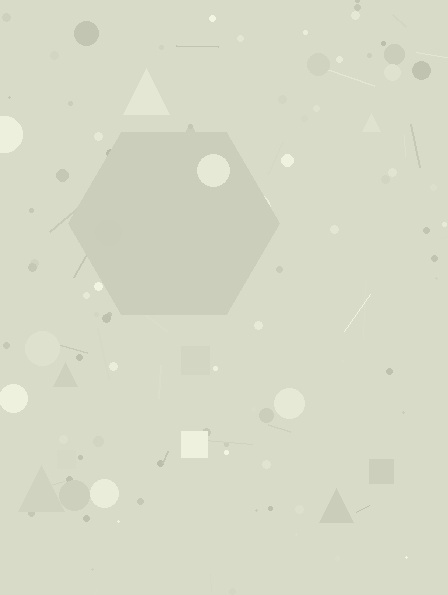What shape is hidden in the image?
A hexagon is hidden in the image.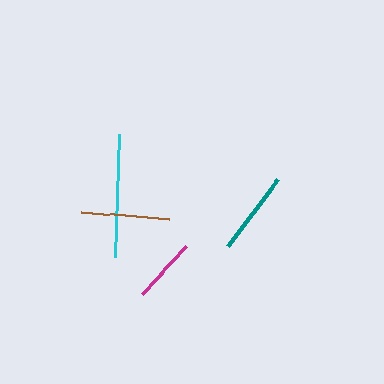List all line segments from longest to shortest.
From longest to shortest: cyan, brown, teal, magenta.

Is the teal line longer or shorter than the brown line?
The brown line is longer than the teal line.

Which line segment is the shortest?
The magenta line is the shortest at approximately 66 pixels.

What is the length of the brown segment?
The brown segment is approximately 87 pixels long.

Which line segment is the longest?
The cyan line is the longest at approximately 123 pixels.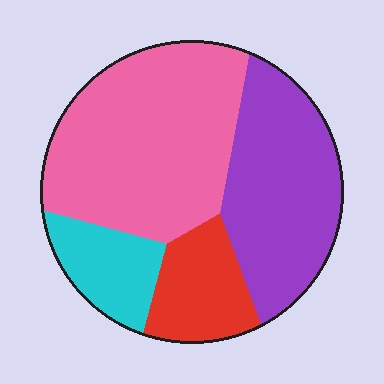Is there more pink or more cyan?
Pink.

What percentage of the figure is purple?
Purple covers about 30% of the figure.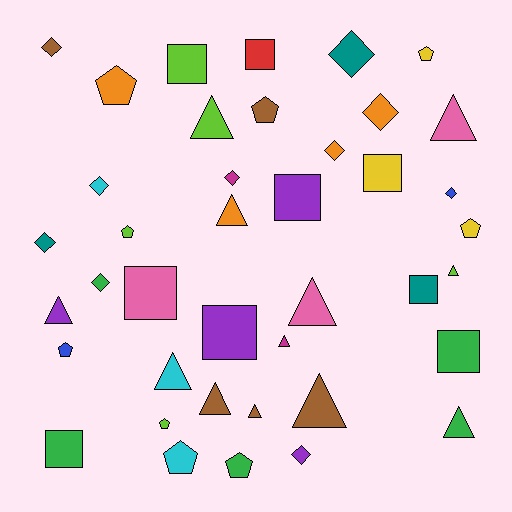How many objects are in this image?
There are 40 objects.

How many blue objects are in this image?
There are 2 blue objects.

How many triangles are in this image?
There are 12 triangles.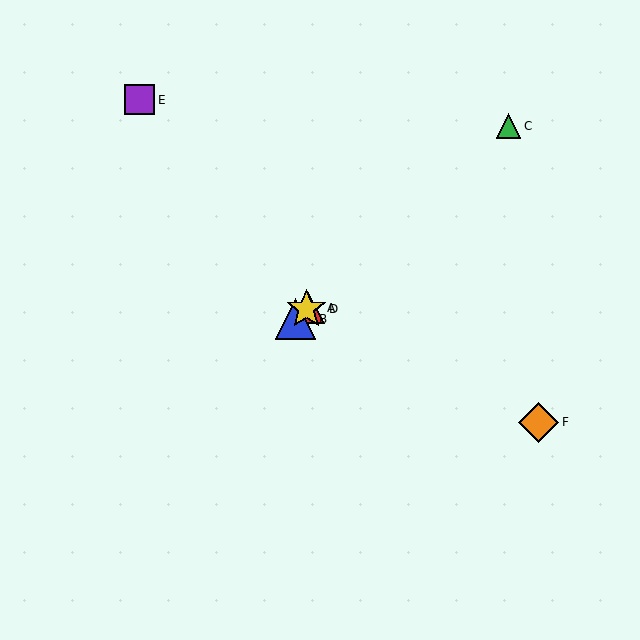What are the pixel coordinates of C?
Object C is at (509, 126).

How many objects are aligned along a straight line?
4 objects (A, B, C, D) are aligned along a straight line.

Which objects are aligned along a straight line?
Objects A, B, C, D are aligned along a straight line.